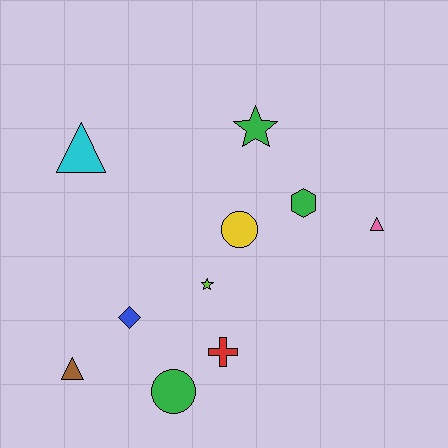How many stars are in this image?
There are 2 stars.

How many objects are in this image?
There are 10 objects.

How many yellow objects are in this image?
There is 1 yellow object.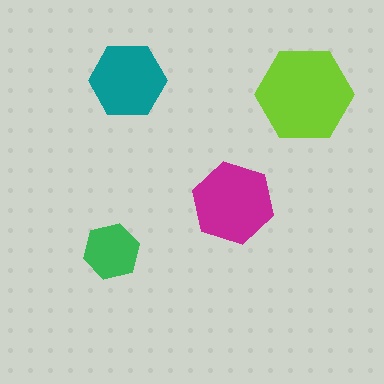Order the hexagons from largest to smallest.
the lime one, the magenta one, the teal one, the green one.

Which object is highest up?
The teal hexagon is topmost.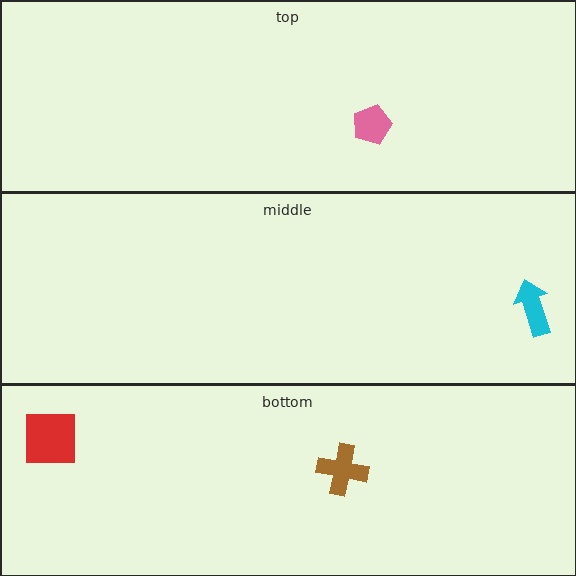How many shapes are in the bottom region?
2.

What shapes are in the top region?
The pink pentagon.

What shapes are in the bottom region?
The brown cross, the red square.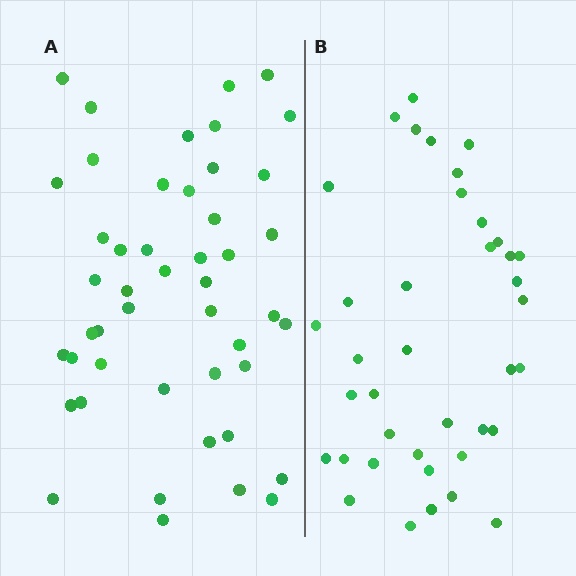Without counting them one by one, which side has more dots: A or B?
Region A (the left region) has more dots.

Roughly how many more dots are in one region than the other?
Region A has roughly 8 or so more dots than region B.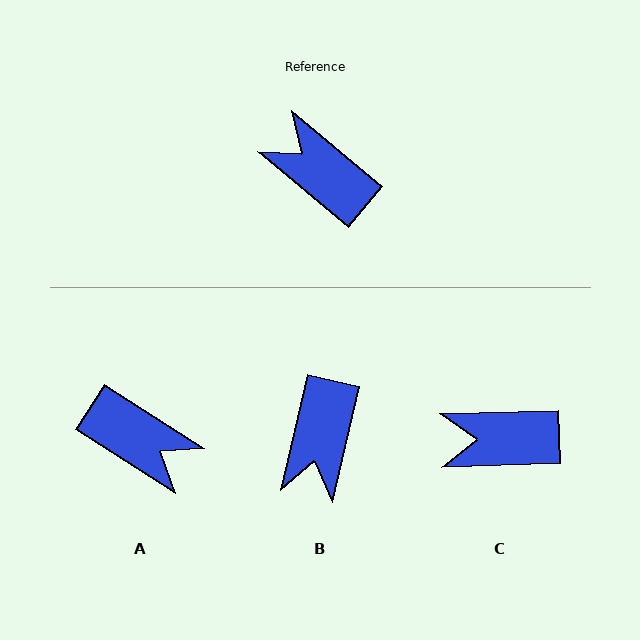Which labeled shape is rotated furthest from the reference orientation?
A, about 173 degrees away.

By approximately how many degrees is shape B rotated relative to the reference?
Approximately 116 degrees counter-clockwise.